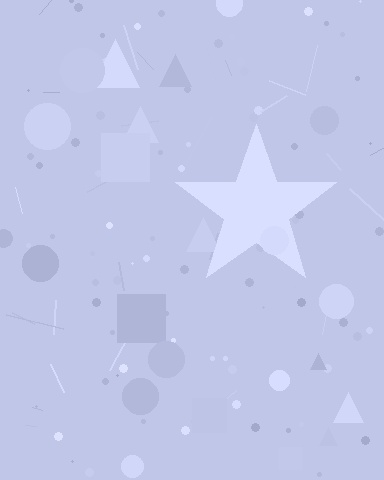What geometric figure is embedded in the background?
A star is embedded in the background.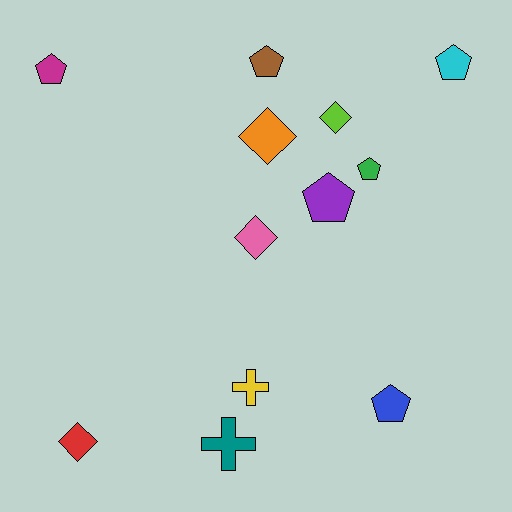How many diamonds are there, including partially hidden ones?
There are 4 diamonds.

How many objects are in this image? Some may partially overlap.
There are 12 objects.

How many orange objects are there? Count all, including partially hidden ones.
There is 1 orange object.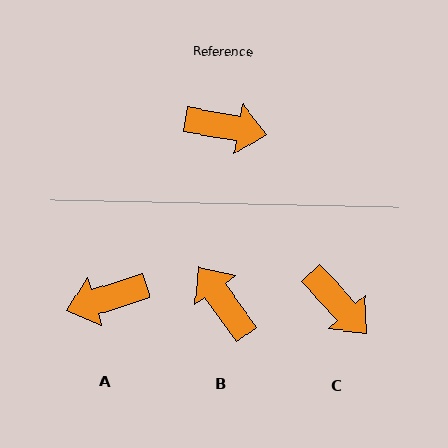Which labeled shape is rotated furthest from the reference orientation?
A, about 153 degrees away.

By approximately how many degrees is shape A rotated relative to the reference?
Approximately 153 degrees clockwise.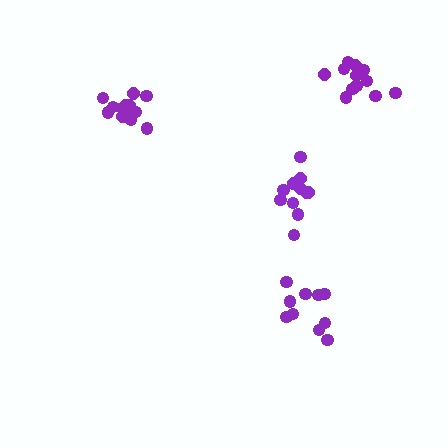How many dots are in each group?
Group 1: 11 dots, Group 2: 12 dots, Group 3: 13 dots, Group 4: 10 dots (46 total).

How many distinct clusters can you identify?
There are 4 distinct clusters.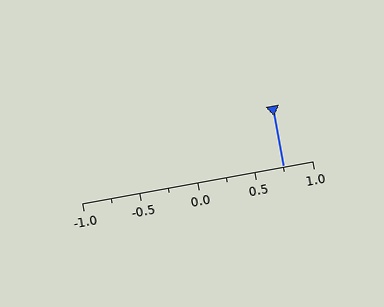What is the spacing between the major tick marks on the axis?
The major ticks are spaced 0.5 apart.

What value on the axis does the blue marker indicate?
The marker indicates approximately 0.75.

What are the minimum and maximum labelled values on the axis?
The axis runs from -1.0 to 1.0.